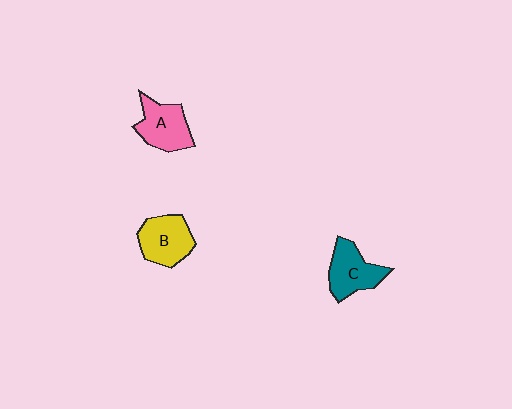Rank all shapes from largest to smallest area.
From largest to smallest: B (yellow), C (teal), A (pink).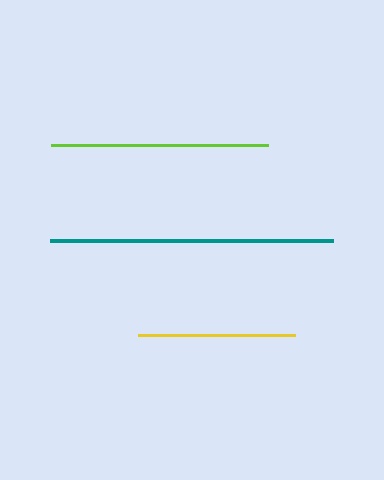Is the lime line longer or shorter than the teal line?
The teal line is longer than the lime line.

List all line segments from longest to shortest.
From longest to shortest: teal, lime, yellow.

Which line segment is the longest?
The teal line is the longest at approximately 283 pixels.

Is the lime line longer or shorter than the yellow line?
The lime line is longer than the yellow line.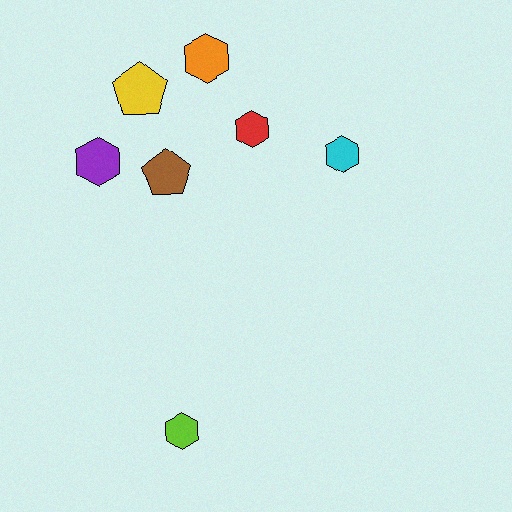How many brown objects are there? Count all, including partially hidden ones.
There is 1 brown object.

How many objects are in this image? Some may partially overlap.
There are 7 objects.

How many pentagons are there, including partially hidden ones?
There are 2 pentagons.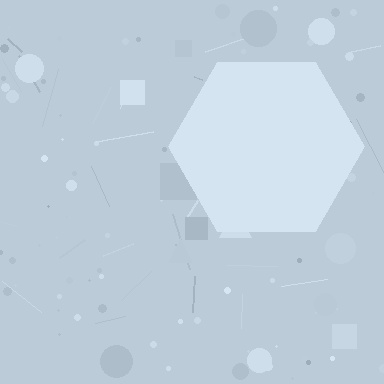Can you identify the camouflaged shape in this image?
The camouflaged shape is a hexagon.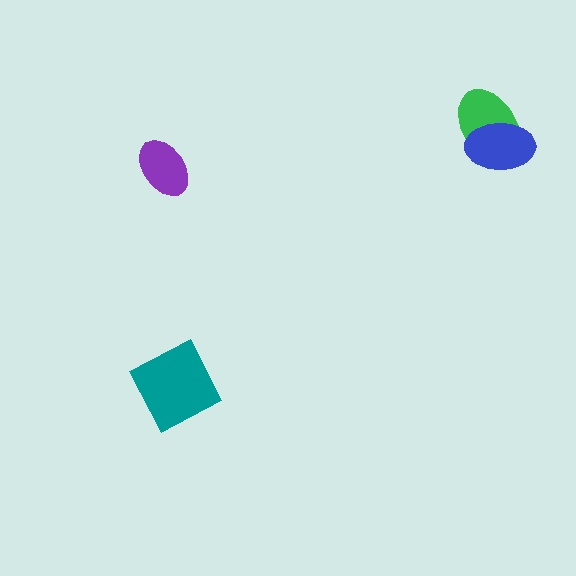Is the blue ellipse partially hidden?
No, no other shape covers it.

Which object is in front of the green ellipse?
The blue ellipse is in front of the green ellipse.